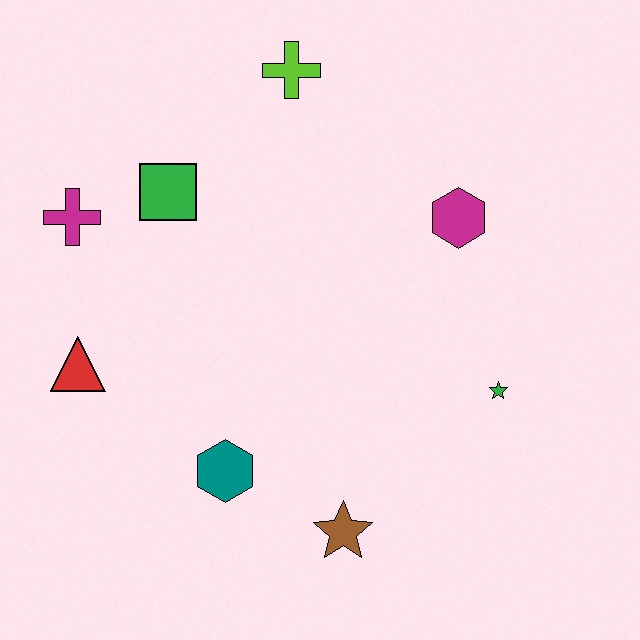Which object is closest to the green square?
The magenta cross is closest to the green square.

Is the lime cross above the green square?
Yes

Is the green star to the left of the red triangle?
No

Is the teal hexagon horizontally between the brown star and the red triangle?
Yes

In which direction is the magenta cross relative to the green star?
The magenta cross is to the left of the green star.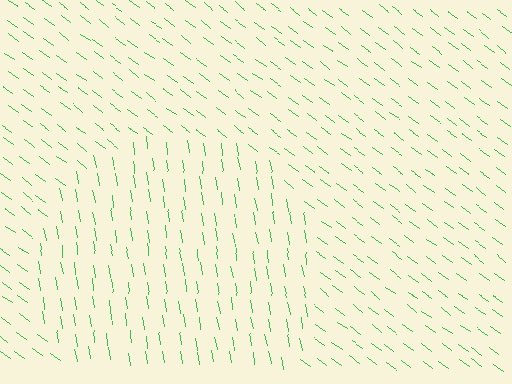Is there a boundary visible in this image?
Yes, there is a texture boundary formed by a change in line orientation.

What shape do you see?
I see a circle.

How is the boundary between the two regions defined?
The boundary is defined purely by a change in line orientation (approximately 45 degrees difference). All lines are the same color and thickness.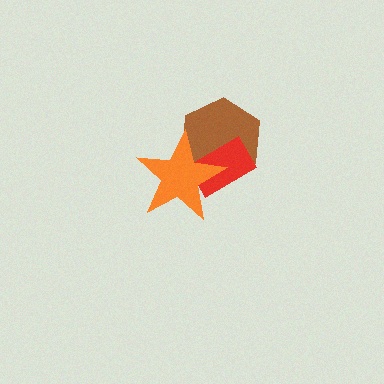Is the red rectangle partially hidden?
Yes, it is partially covered by another shape.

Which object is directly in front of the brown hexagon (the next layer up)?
The red rectangle is directly in front of the brown hexagon.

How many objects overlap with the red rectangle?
2 objects overlap with the red rectangle.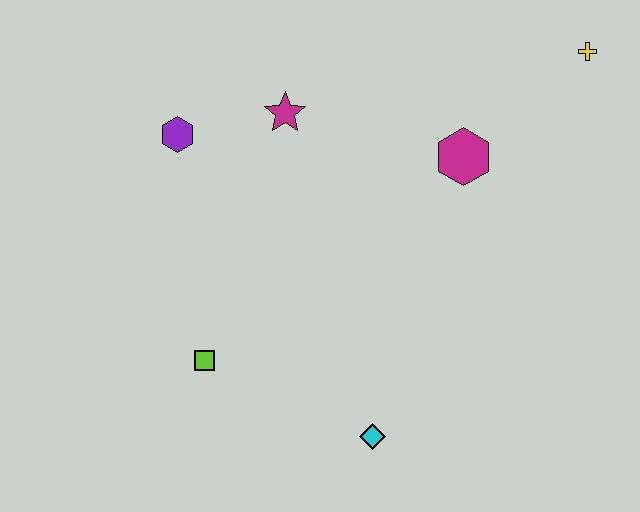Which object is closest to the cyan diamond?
The lime square is closest to the cyan diamond.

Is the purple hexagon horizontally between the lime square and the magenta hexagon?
No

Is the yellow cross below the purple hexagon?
No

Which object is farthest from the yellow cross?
The lime square is farthest from the yellow cross.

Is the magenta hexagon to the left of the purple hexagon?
No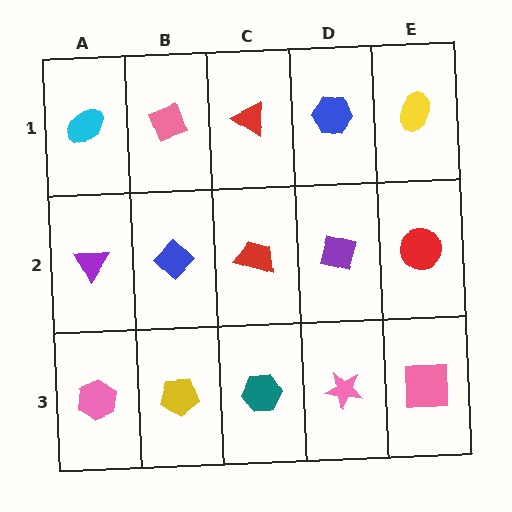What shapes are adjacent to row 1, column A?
A purple triangle (row 2, column A), a pink diamond (row 1, column B).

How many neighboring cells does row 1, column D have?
3.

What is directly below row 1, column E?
A red circle.